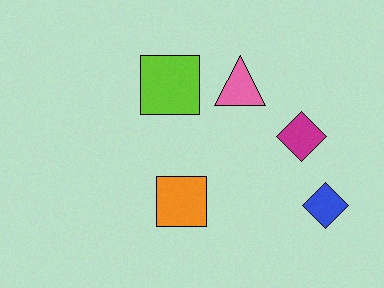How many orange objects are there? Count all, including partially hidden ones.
There is 1 orange object.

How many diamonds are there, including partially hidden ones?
There are 2 diamonds.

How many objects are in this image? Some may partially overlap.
There are 5 objects.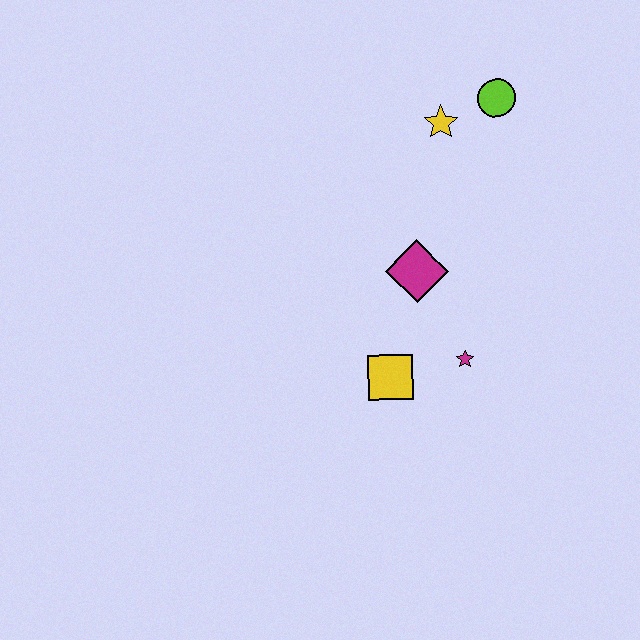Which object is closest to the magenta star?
The yellow square is closest to the magenta star.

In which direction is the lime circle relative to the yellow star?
The lime circle is to the right of the yellow star.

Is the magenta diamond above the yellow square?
Yes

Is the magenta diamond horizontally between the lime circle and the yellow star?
No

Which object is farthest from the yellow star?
The yellow square is farthest from the yellow star.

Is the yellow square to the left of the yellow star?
Yes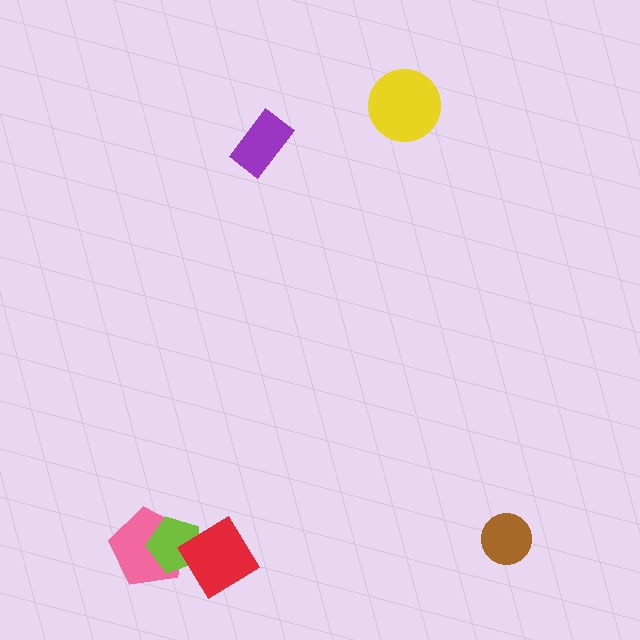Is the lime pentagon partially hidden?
Yes, it is partially covered by another shape.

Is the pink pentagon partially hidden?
Yes, it is partially covered by another shape.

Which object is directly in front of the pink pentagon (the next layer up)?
The lime pentagon is directly in front of the pink pentagon.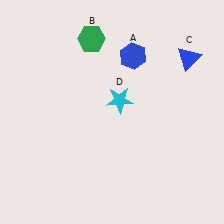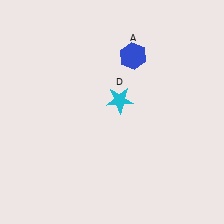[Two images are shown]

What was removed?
The blue triangle (C), the green hexagon (B) were removed in Image 2.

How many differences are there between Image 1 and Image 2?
There are 2 differences between the two images.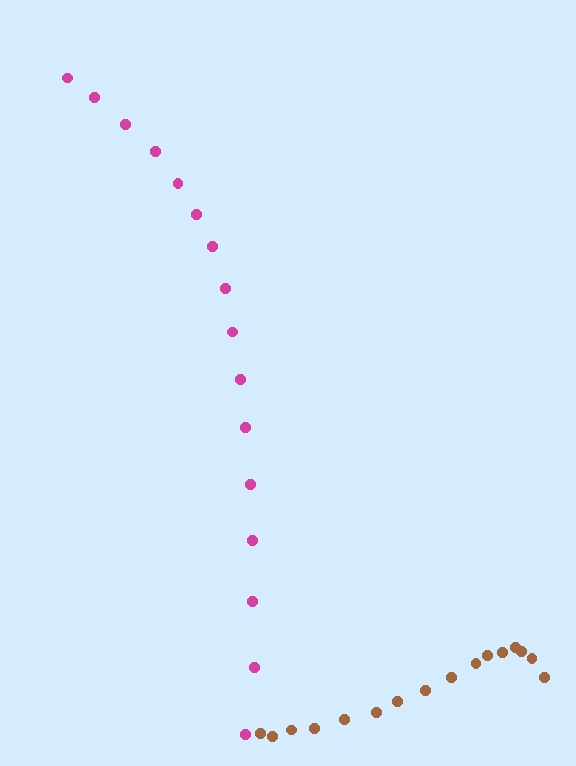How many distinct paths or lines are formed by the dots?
There are 2 distinct paths.